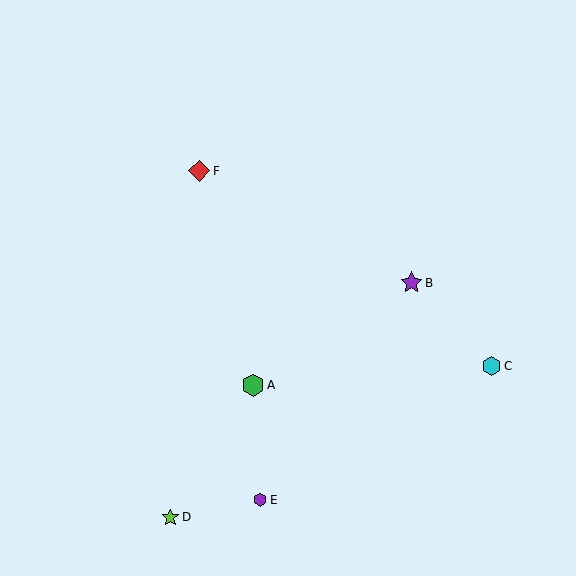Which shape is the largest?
The green hexagon (labeled A) is the largest.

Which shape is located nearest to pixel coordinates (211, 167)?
The red diamond (labeled F) at (199, 171) is nearest to that location.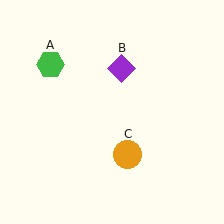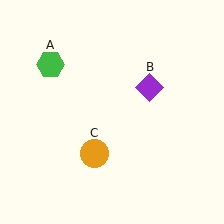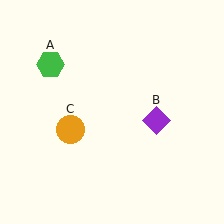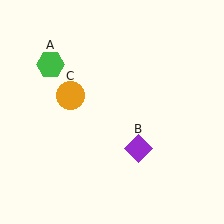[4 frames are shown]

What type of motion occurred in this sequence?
The purple diamond (object B), orange circle (object C) rotated clockwise around the center of the scene.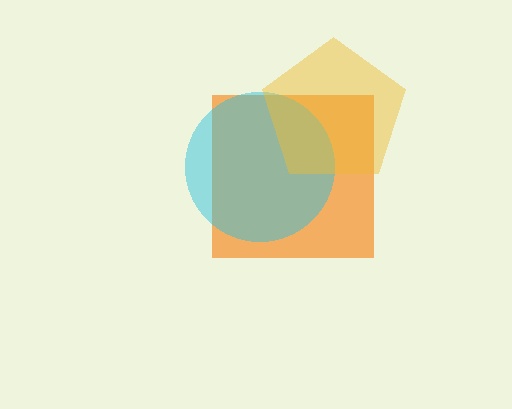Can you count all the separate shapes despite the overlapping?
Yes, there are 3 separate shapes.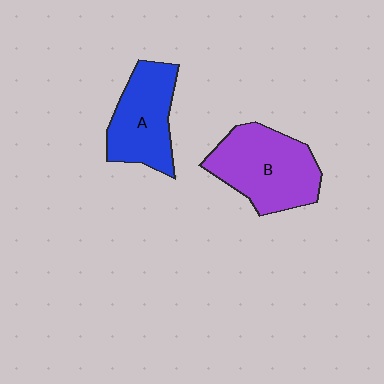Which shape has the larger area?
Shape B (purple).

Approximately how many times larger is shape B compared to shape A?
Approximately 1.2 times.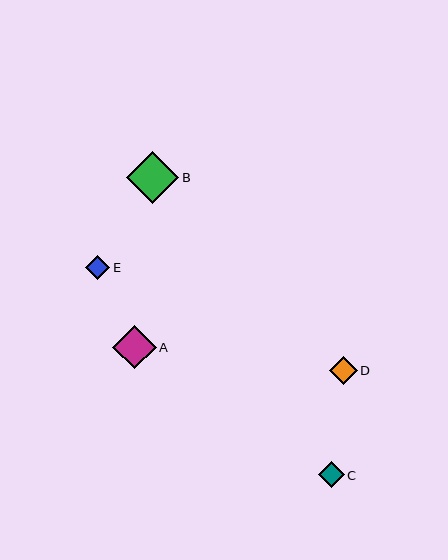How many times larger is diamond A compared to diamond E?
Diamond A is approximately 1.8 times the size of diamond E.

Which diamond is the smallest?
Diamond E is the smallest with a size of approximately 25 pixels.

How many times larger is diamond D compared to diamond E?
Diamond D is approximately 1.1 times the size of diamond E.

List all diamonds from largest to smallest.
From largest to smallest: B, A, D, C, E.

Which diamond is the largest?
Diamond B is the largest with a size of approximately 52 pixels.